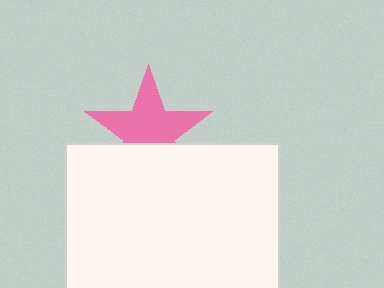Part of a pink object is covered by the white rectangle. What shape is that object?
It is a star.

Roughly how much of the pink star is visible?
Most of it is visible (roughly 67%).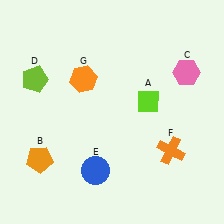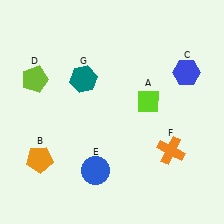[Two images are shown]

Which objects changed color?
C changed from pink to blue. G changed from orange to teal.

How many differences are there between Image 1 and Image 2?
There are 2 differences between the two images.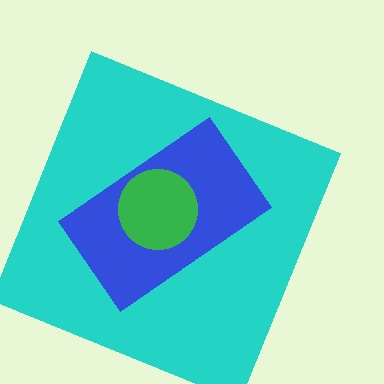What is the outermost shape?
The cyan square.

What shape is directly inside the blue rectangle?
The green circle.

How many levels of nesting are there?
3.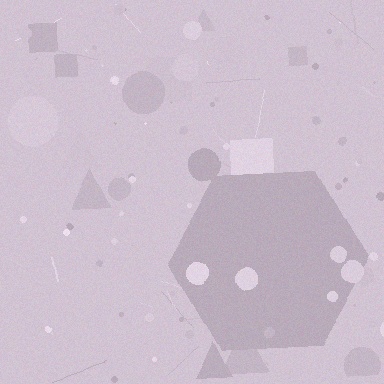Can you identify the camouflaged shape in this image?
The camouflaged shape is a hexagon.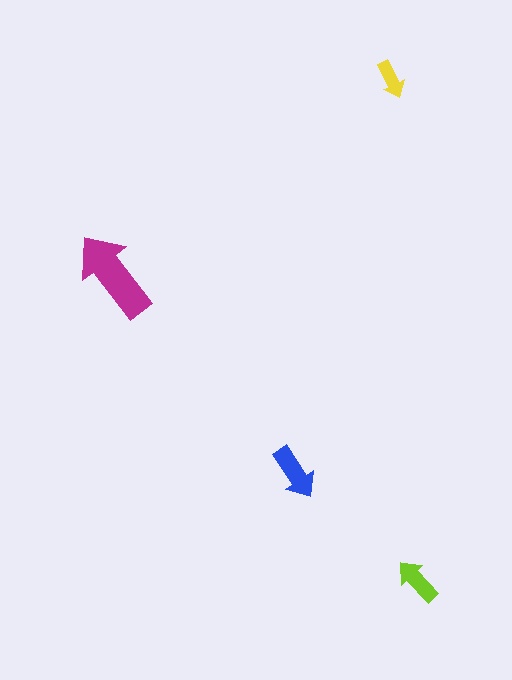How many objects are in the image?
There are 4 objects in the image.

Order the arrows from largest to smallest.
the magenta one, the blue one, the lime one, the yellow one.